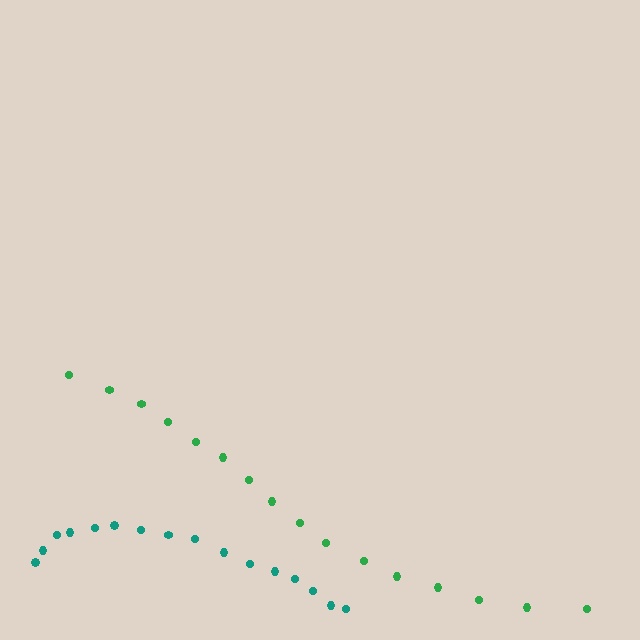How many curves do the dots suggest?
There are 2 distinct paths.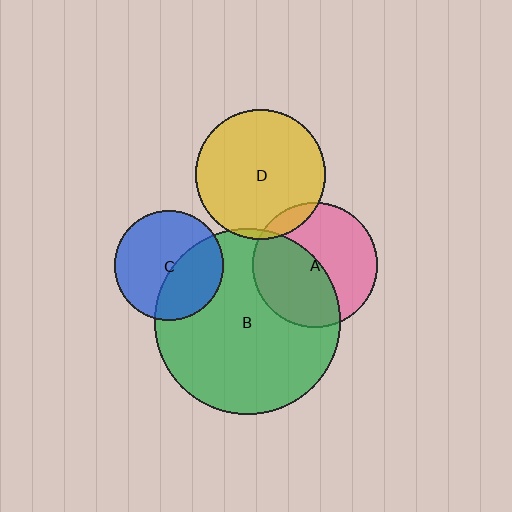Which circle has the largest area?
Circle B (green).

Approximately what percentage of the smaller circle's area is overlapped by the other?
Approximately 50%.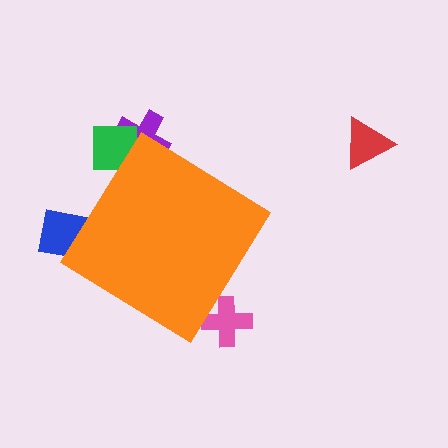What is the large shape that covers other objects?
An orange diamond.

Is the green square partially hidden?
Yes, the green square is partially hidden behind the orange diamond.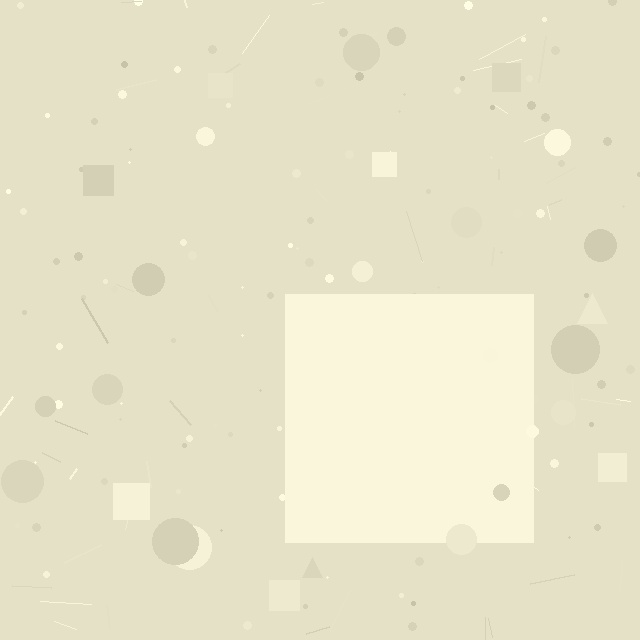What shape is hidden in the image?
A square is hidden in the image.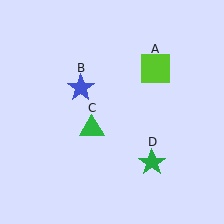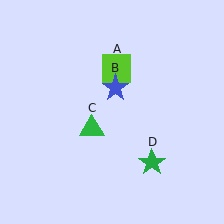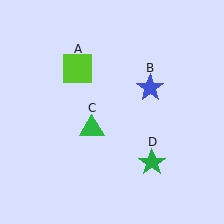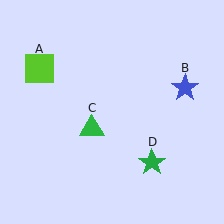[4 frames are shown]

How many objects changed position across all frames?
2 objects changed position: lime square (object A), blue star (object B).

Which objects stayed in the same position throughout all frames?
Green triangle (object C) and green star (object D) remained stationary.